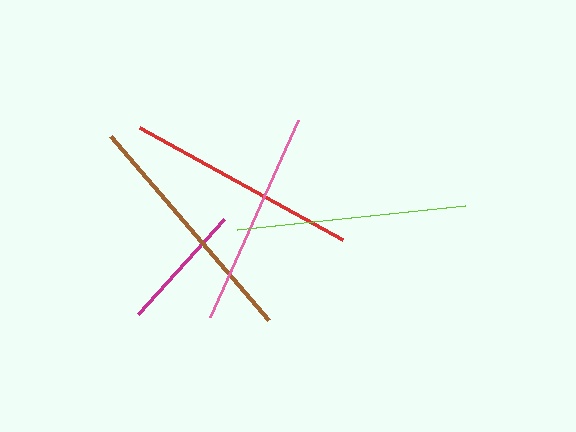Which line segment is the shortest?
The magenta line is the shortest at approximately 128 pixels.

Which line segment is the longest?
The brown line is the longest at approximately 243 pixels.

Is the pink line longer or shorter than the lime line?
The lime line is longer than the pink line.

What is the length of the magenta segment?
The magenta segment is approximately 128 pixels long.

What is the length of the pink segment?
The pink segment is approximately 216 pixels long.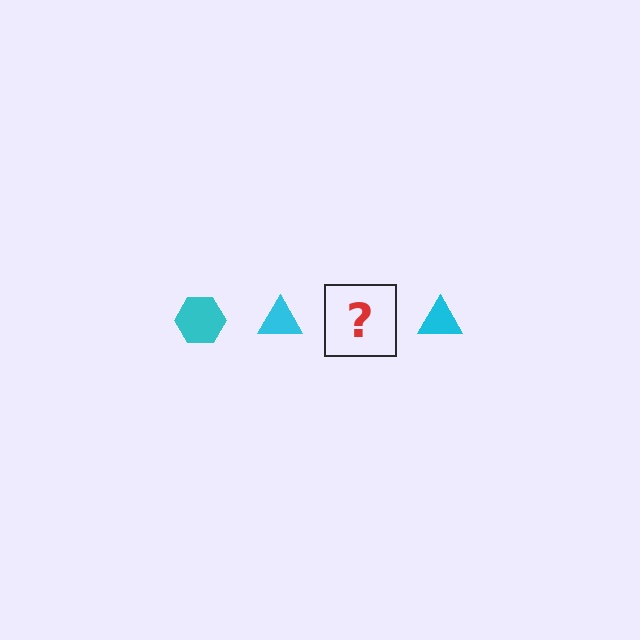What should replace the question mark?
The question mark should be replaced with a cyan hexagon.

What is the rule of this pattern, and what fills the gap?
The rule is that the pattern cycles through hexagon, triangle shapes in cyan. The gap should be filled with a cyan hexagon.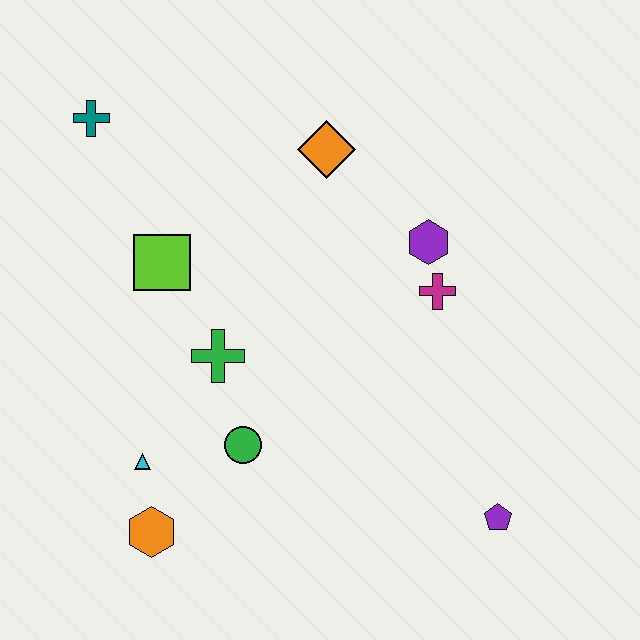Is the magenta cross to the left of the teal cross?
No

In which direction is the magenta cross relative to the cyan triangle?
The magenta cross is to the right of the cyan triangle.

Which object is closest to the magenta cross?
The purple hexagon is closest to the magenta cross.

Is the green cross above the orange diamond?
No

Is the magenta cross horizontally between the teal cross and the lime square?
No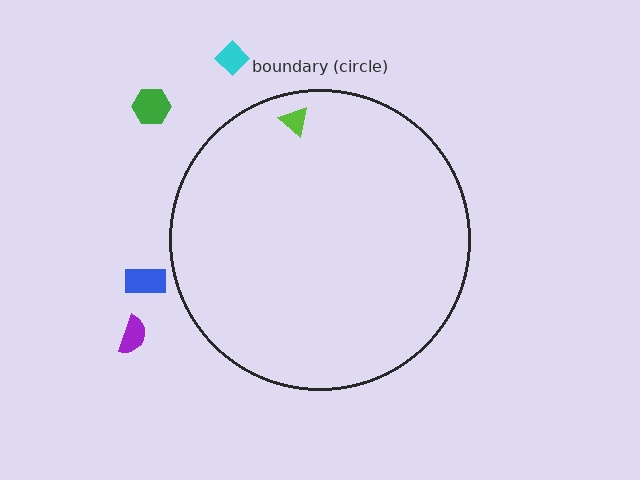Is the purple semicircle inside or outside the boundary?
Outside.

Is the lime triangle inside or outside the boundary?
Inside.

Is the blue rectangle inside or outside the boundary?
Outside.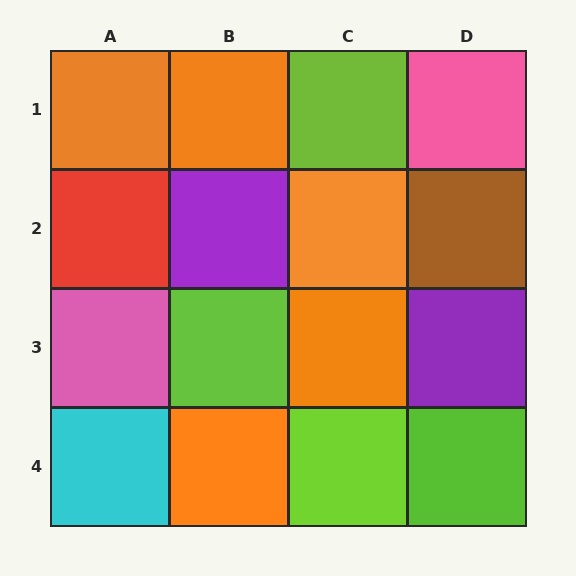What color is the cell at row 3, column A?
Pink.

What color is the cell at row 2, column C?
Orange.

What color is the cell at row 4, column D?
Lime.